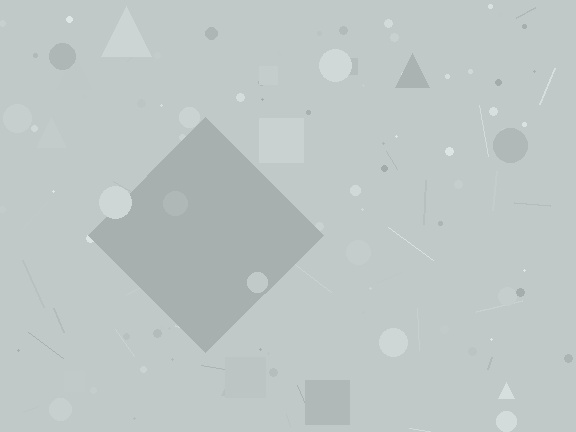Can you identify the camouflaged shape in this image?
The camouflaged shape is a diamond.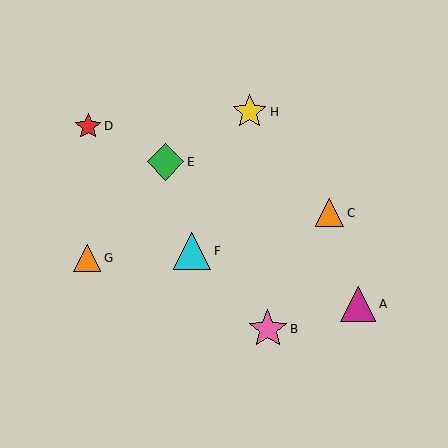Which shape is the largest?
The pink star (labeled B) is the largest.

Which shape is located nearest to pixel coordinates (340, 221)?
The orange triangle (labeled C) at (330, 213) is nearest to that location.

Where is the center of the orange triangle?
The center of the orange triangle is at (330, 213).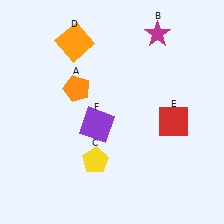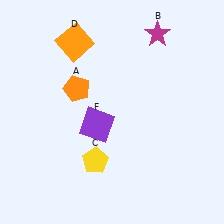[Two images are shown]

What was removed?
The red square (E) was removed in Image 2.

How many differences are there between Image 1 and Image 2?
There is 1 difference between the two images.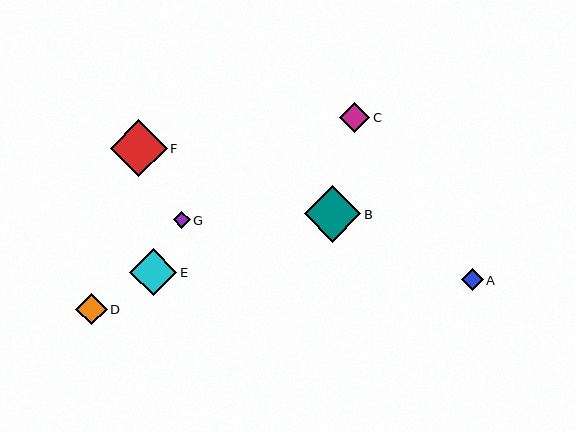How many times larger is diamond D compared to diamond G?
Diamond D is approximately 1.8 times the size of diamond G.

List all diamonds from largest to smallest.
From largest to smallest: F, B, E, D, C, A, G.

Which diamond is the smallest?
Diamond G is the smallest with a size of approximately 17 pixels.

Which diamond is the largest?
Diamond F is the largest with a size of approximately 57 pixels.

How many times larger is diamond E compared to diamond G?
Diamond E is approximately 2.8 times the size of diamond G.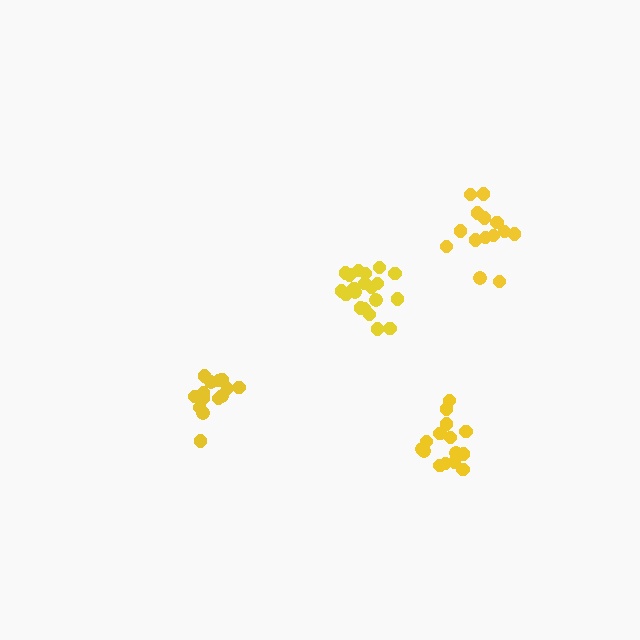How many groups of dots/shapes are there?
There are 4 groups.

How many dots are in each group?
Group 1: 20 dots, Group 2: 14 dots, Group 3: 15 dots, Group 4: 14 dots (63 total).